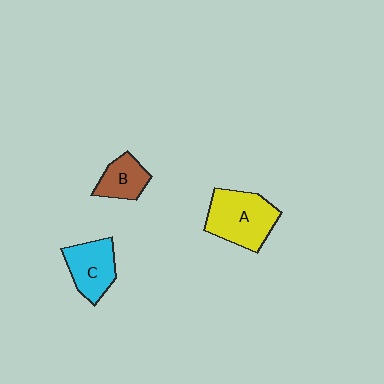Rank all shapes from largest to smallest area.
From largest to smallest: A (yellow), C (cyan), B (brown).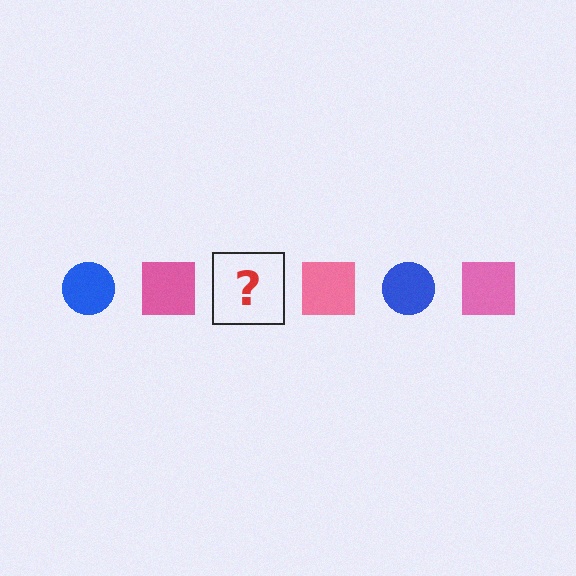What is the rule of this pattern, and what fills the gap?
The rule is that the pattern alternates between blue circle and pink square. The gap should be filled with a blue circle.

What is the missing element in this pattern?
The missing element is a blue circle.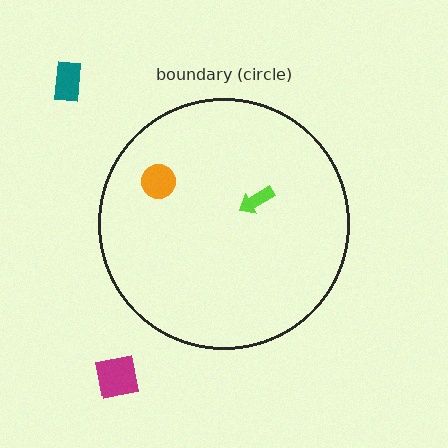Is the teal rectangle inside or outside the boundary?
Outside.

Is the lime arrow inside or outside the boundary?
Inside.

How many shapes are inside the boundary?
2 inside, 2 outside.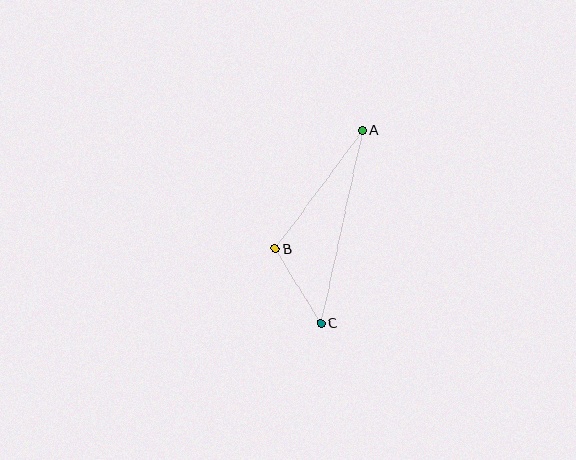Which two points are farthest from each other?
Points A and C are farthest from each other.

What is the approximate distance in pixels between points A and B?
The distance between A and B is approximately 148 pixels.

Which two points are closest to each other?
Points B and C are closest to each other.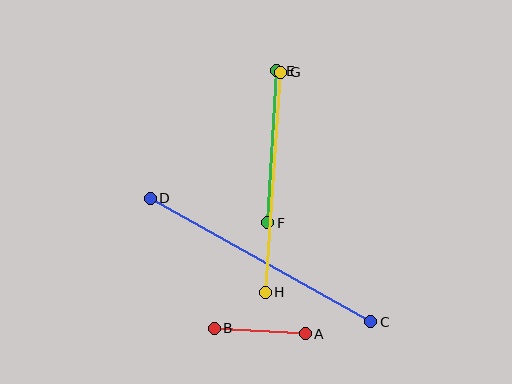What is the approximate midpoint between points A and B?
The midpoint is at approximately (260, 331) pixels.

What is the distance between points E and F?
The distance is approximately 153 pixels.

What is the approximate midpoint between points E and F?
The midpoint is at approximately (272, 147) pixels.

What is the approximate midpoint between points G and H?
The midpoint is at approximately (273, 182) pixels.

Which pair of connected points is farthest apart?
Points C and D are farthest apart.